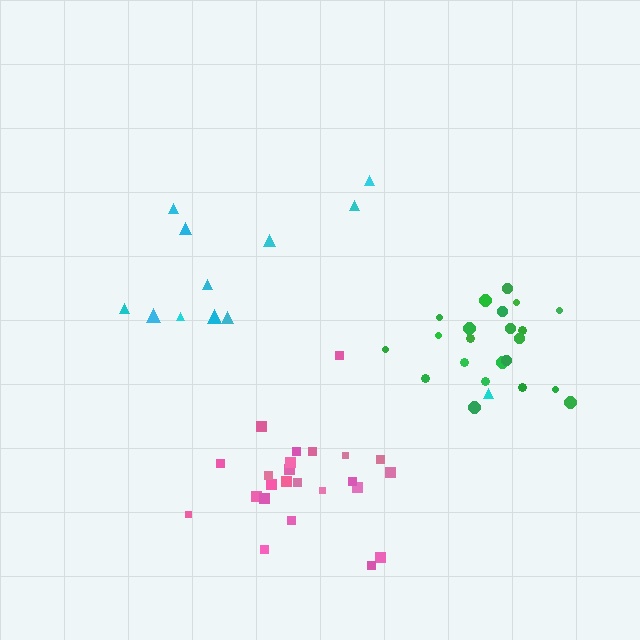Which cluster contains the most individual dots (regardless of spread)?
Pink (24).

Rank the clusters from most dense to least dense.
green, pink, cyan.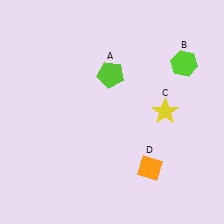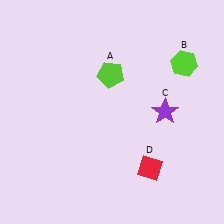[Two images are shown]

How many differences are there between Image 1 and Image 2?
There are 2 differences between the two images.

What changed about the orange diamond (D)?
In Image 1, D is orange. In Image 2, it changed to red.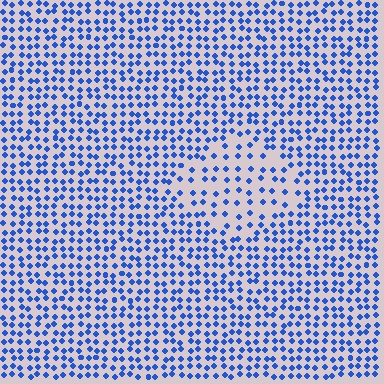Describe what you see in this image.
The image contains small blue elements arranged at two different densities. A diamond-shaped region is visible where the elements are less densely packed than the surrounding area.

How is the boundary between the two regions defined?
The boundary is defined by a change in element density (approximately 1.9x ratio). All elements are the same color, size, and shape.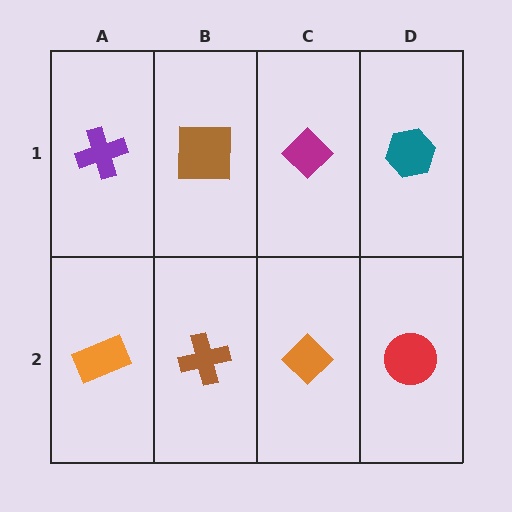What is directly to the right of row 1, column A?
A brown square.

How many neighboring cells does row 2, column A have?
2.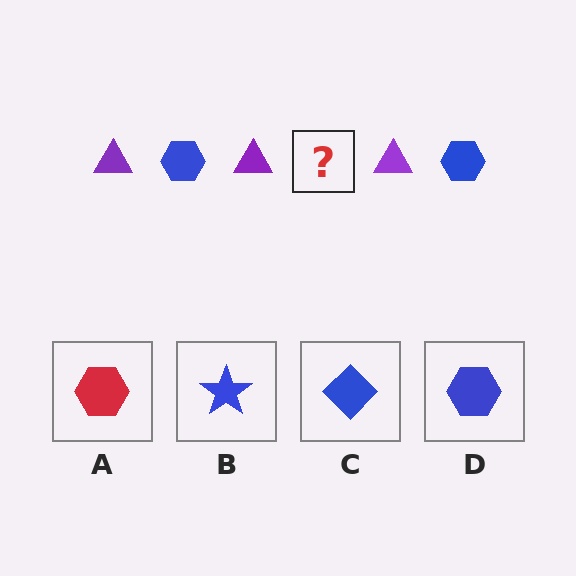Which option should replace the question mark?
Option D.